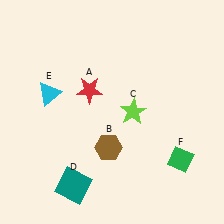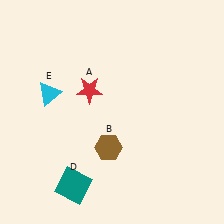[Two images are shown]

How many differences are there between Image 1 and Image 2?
There are 2 differences between the two images.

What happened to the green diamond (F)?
The green diamond (F) was removed in Image 2. It was in the bottom-right area of Image 1.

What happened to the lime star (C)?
The lime star (C) was removed in Image 2. It was in the top-right area of Image 1.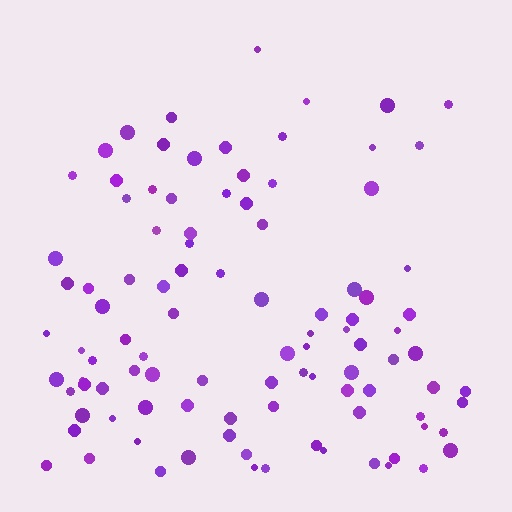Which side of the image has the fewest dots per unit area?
The top.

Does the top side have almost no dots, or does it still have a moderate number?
Still a moderate number, just noticeably fewer than the bottom.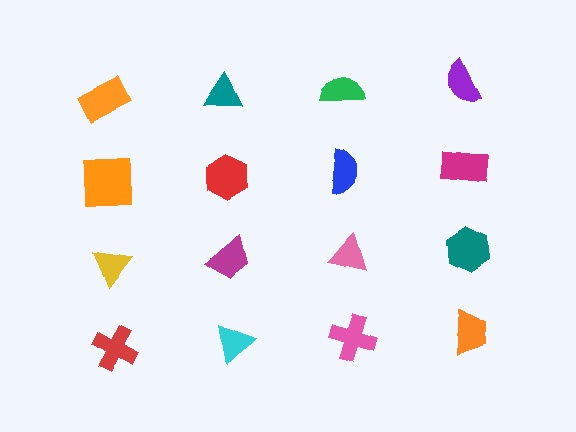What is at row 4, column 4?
An orange trapezoid.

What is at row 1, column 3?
A green semicircle.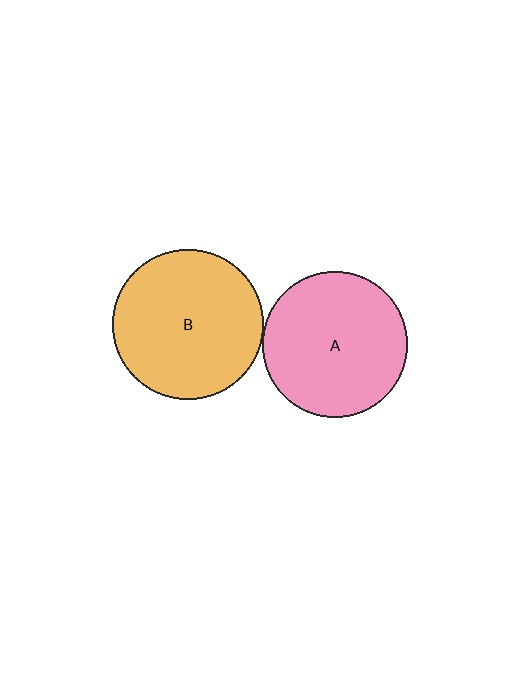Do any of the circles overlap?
No, none of the circles overlap.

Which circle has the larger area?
Circle B (orange).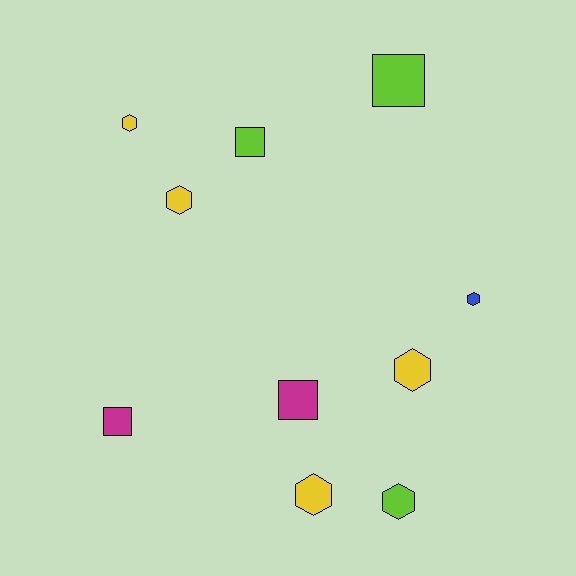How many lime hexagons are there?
There is 1 lime hexagon.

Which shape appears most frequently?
Hexagon, with 6 objects.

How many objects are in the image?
There are 10 objects.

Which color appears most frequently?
Yellow, with 4 objects.